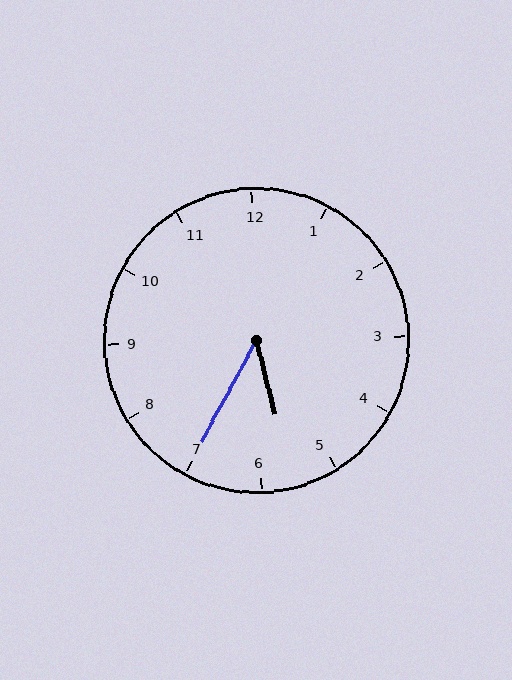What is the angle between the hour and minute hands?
Approximately 42 degrees.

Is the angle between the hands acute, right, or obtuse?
It is acute.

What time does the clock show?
5:35.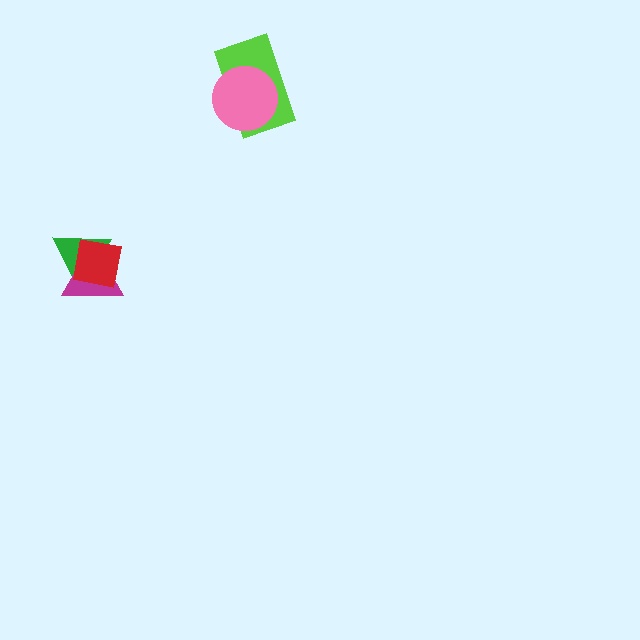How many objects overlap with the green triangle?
2 objects overlap with the green triangle.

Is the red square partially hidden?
No, no other shape covers it.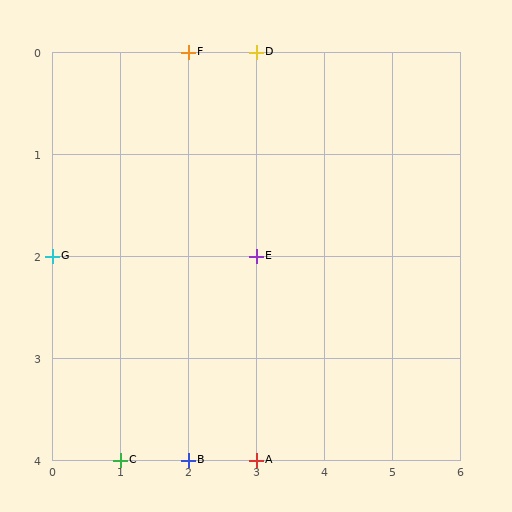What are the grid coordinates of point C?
Point C is at grid coordinates (1, 4).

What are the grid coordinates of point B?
Point B is at grid coordinates (2, 4).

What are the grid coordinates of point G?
Point G is at grid coordinates (0, 2).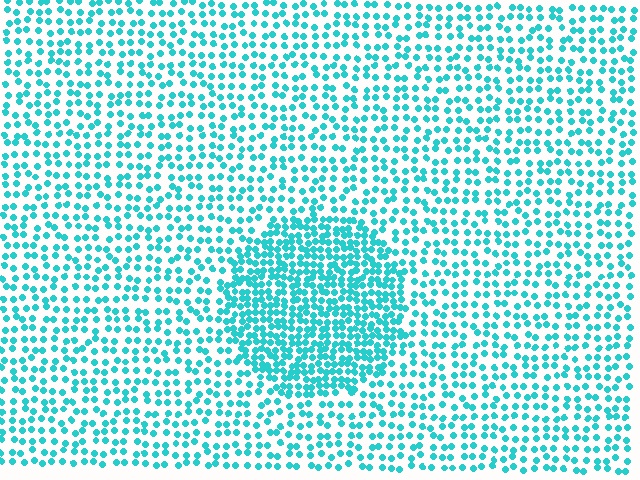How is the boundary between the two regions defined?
The boundary is defined by a change in element density (approximately 2.0x ratio). All elements are the same color, size, and shape.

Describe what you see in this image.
The image contains small cyan elements arranged at two different densities. A circle-shaped region is visible where the elements are more densely packed than the surrounding area.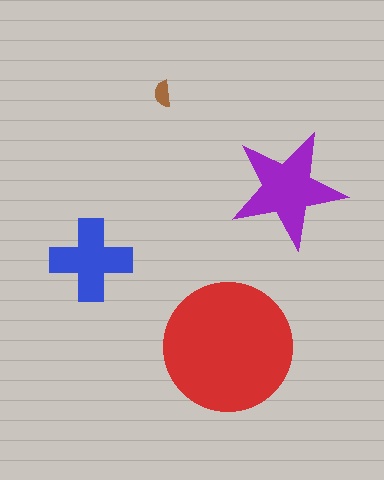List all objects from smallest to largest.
The brown semicircle, the blue cross, the purple star, the red circle.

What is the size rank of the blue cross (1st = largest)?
3rd.